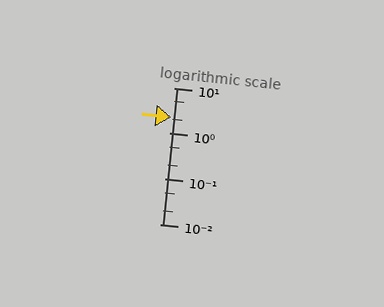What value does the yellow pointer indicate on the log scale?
The pointer indicates approximately 2.3.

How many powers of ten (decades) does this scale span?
The scale spans 3 decades, from 0.01 to 10.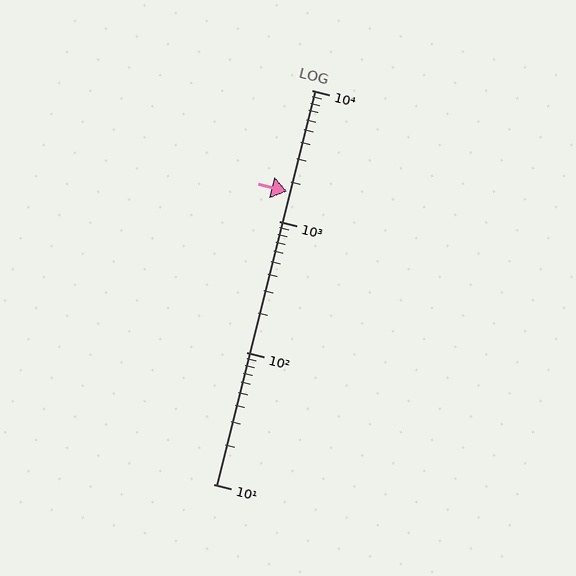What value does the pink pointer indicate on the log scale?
The pointer indicates approximately 1700.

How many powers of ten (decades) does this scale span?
The scale spans 3 decades, from 10 to 10000.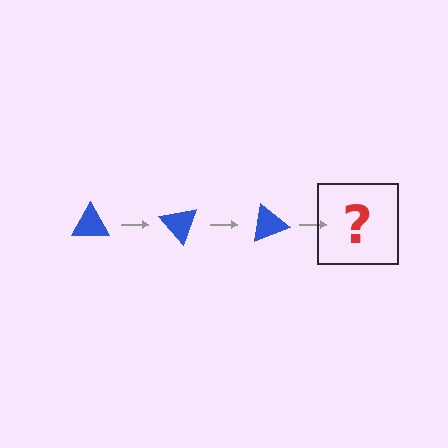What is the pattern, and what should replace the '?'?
The pattern is that the triangle rotates 50 degrees each step. The '?' should be a blue triangle rotated 150 degrees.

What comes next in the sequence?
The next element should be a blue triangle rotated 150 degrees.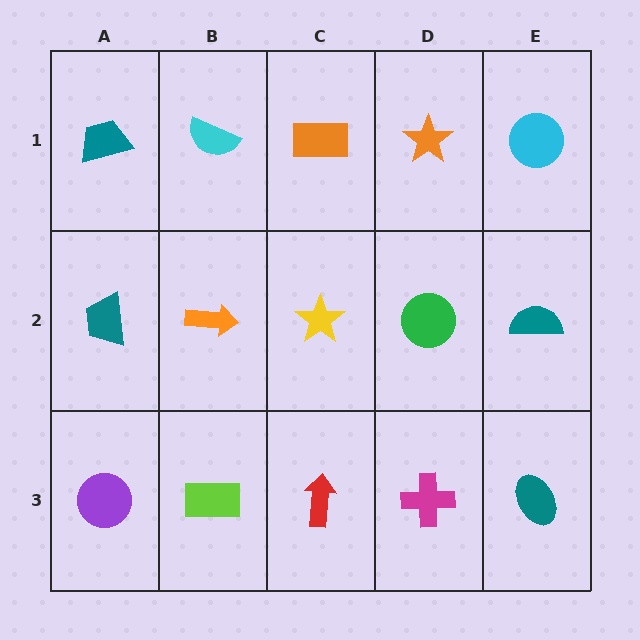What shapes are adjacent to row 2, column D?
An orange star (row 1, column D), a magenta cross (row 3, column D), a yellow star (row 2, column C), a teal semicircle (row 2, column E).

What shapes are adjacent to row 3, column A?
A teal trapezoid (row 2, column A), a lime rectangle (row 3, column B).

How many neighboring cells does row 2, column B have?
4.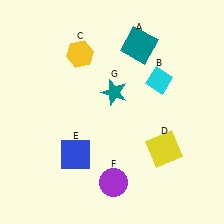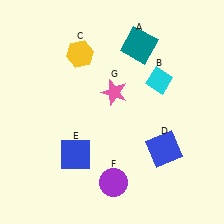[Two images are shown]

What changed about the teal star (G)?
In Image 1, G is teal. In Image 2, it changed to pink.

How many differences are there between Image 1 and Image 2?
There are 2 differences between the two images.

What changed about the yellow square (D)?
In Image 1, D is yellow. In Image 2, it changed to blue.